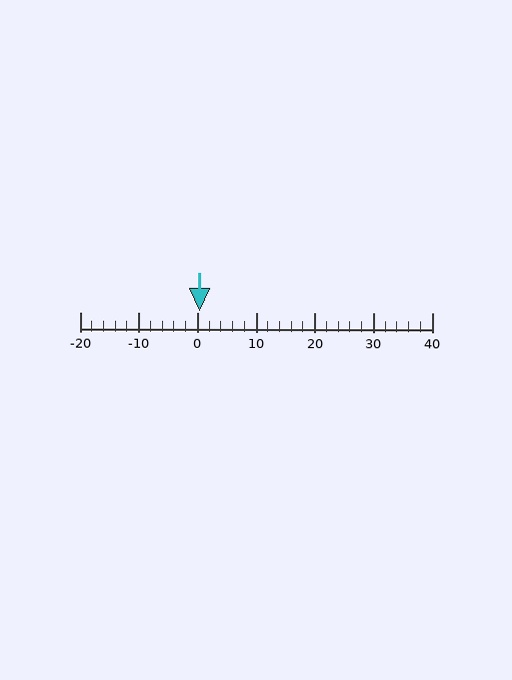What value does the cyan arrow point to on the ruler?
The cyan arrow points to approximately 0.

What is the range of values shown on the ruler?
The ruler shows values from -20 to 40.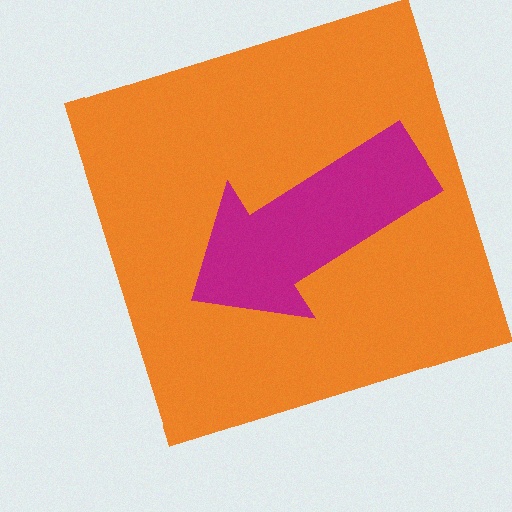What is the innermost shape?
The magenta arrow.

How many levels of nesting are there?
2.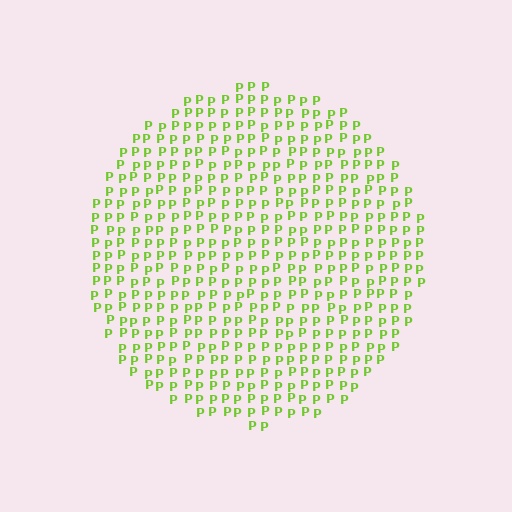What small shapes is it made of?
It is made of small letter P's.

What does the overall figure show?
The overall figure shows a circle.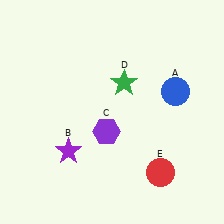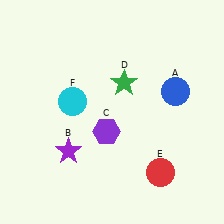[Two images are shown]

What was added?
A cyan circle (F) was added in Image 2.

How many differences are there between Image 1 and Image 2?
There is 1 difference between the two images.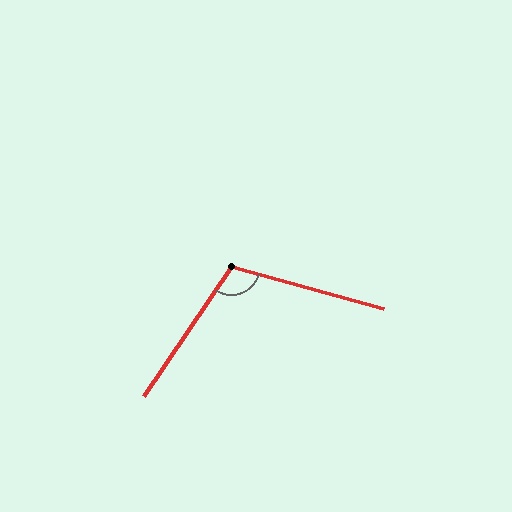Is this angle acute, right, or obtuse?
It is obtuse.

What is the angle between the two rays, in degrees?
Approximately 108 degrees.